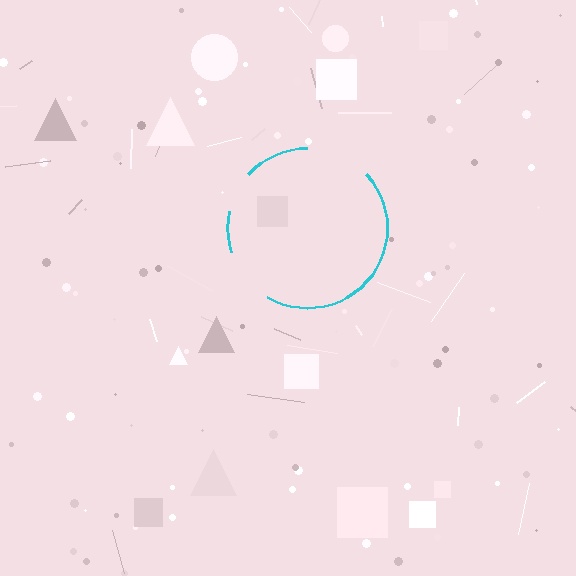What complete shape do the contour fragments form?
The contour fragments form a circle.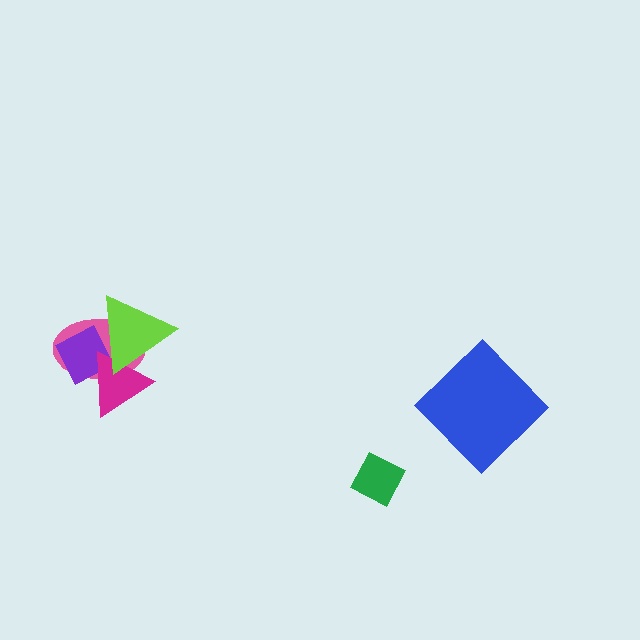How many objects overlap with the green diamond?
0 objects overlap with the green diamond.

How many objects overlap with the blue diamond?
0 objects overlap with the blue diamond.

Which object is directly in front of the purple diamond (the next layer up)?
The magenta triangle is directly in front of the purple diamond.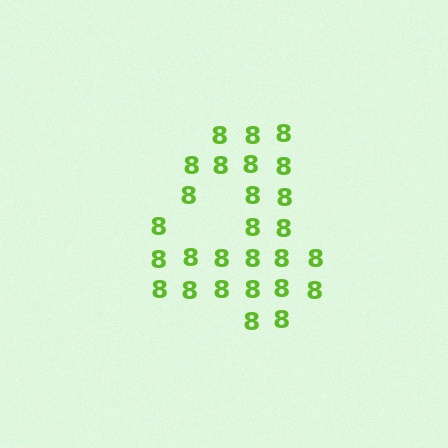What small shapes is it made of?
It is made of small digit 8's.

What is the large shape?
The large shape is the digit 4.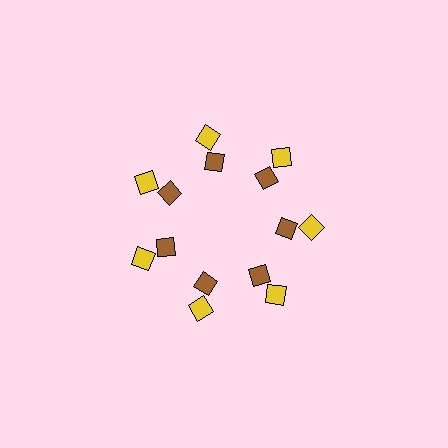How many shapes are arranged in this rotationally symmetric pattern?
There are 14 shapes, arranged in 7 groups of 2.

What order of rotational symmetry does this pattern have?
This pattern has 7-fold rotational symmetry.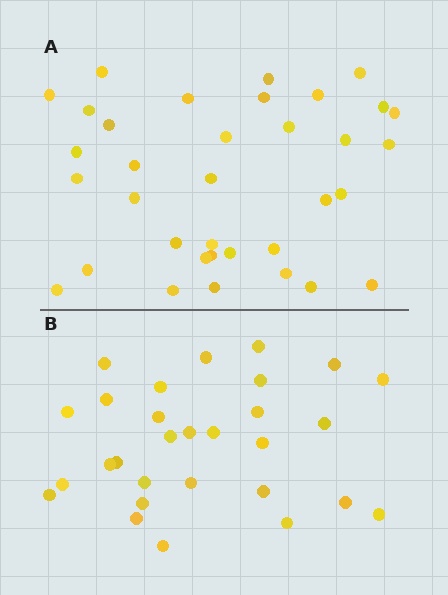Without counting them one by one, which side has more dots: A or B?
Region A (the top region) has more dots.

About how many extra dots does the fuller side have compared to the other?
Region A has about 6 more dots than region B.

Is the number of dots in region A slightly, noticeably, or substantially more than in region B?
Region A has only slightly more — the two regions are fairly close. The ratio is roughly 1.2 to 1.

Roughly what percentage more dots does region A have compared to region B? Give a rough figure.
About 20% more.